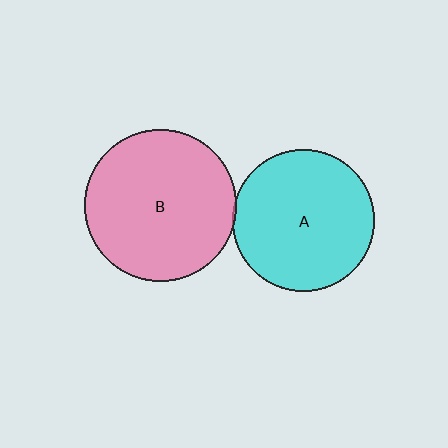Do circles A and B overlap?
Yes.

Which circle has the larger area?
Circle B (pink).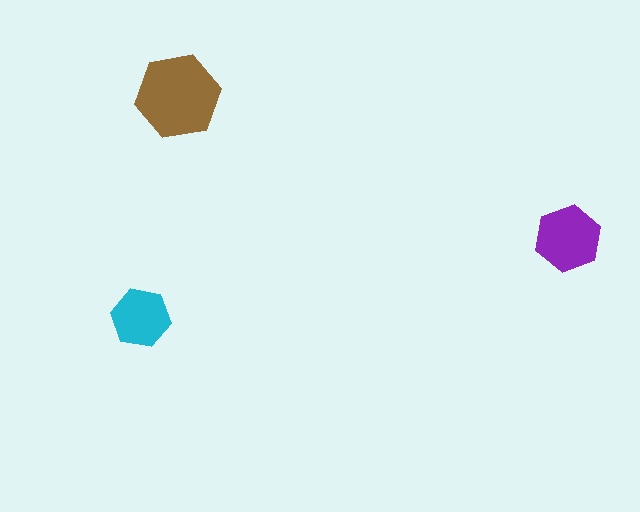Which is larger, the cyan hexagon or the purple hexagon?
The purple one.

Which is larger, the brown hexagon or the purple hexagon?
The brown one.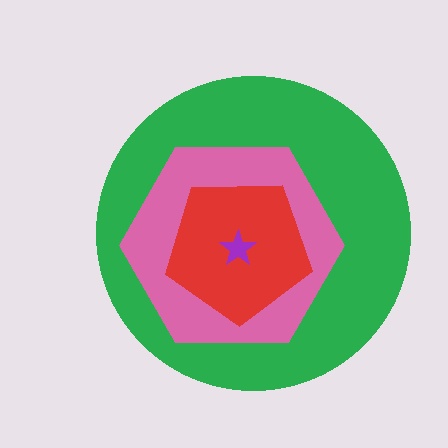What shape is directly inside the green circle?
The pink hexagon.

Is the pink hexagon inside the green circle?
Yes.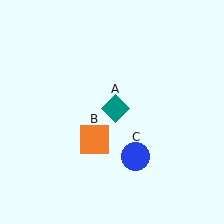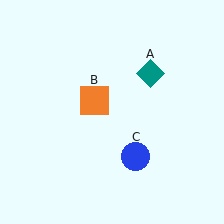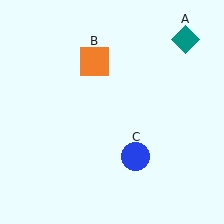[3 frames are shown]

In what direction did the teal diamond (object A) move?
The teal diamond (object A) moved up and to the right.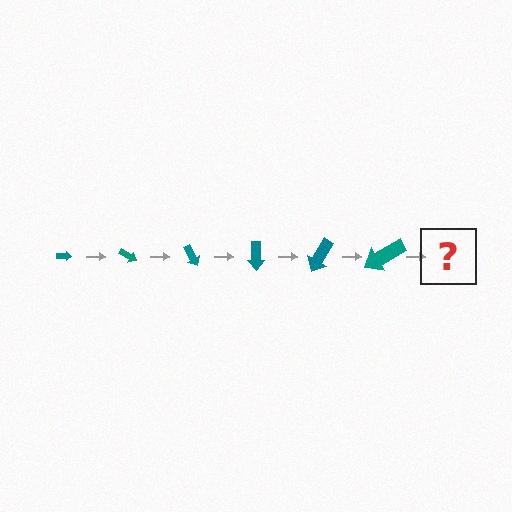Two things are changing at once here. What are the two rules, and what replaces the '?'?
The two rules are that the arrow grows larger each step and it rotates 30 degrees each step. The '?' should be an arrow, larger than the previous one and rotated 180 degrees from the start.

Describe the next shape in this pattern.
It should be an arrow, larger than the previous one and rotated 180 degrees from the start.